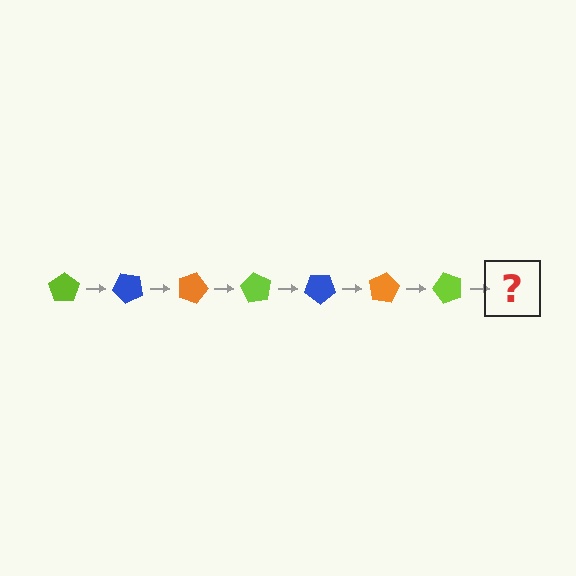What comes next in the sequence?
The next element should be a blue pentagon, rotated 315 degrees from the start.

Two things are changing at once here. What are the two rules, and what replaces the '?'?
The two rules are that it rotates 45 degrees each step and the color cycles through lime, blue, and orange. The '?' should be a blue pentagon, rotated 315 degrees from the start.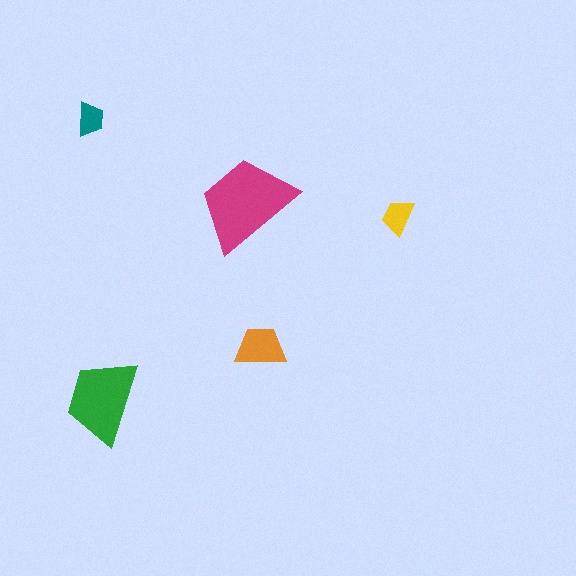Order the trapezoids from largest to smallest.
the magenta one, the green one, the orange one, the yellow one, the teal one.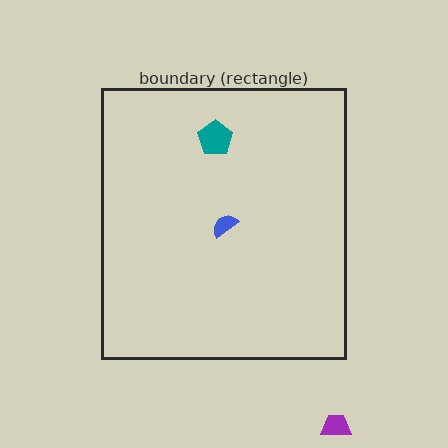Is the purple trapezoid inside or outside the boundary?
Outside.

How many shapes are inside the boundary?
2 inside, 1 outside.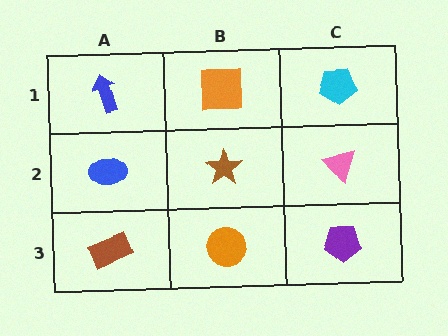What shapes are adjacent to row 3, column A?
A blue ellipse (row 2, column A), an orange circle (row 3, column B).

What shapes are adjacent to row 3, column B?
A brown star (row 2, column B), a brown rectangle (row 3, column A), a purple pentagon (row 3, column C).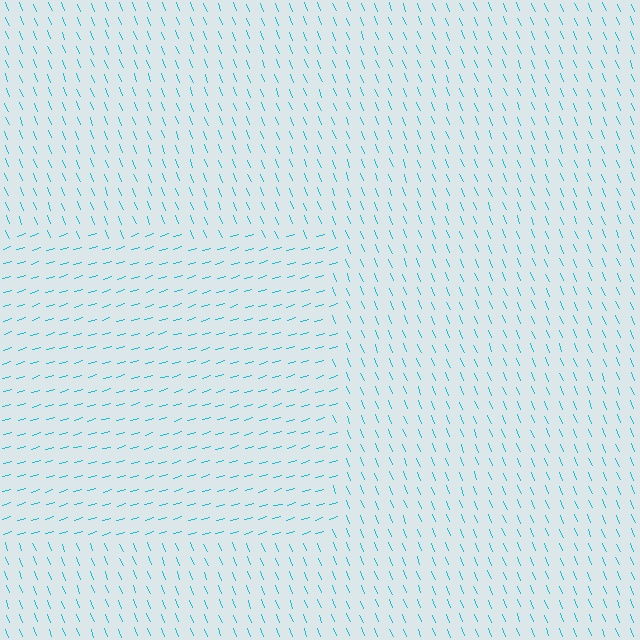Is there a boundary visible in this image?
Yes, there is a texture boundary formed by a change in line orientation.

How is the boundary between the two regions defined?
The boundary is defined purely by a change in line orientation (approximately 84 degrees difference). All lines are the same color and thickness.